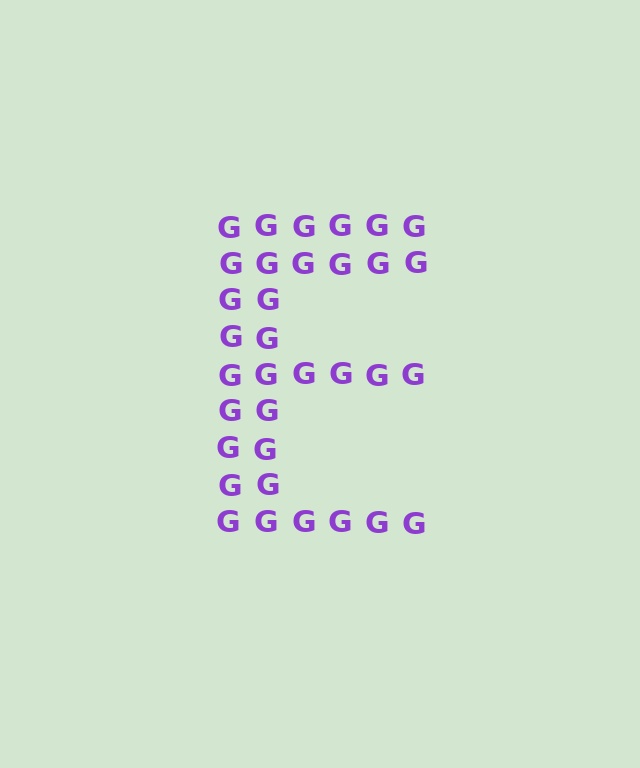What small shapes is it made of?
It is made of small letter G's.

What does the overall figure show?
The overall figure shows the letter E.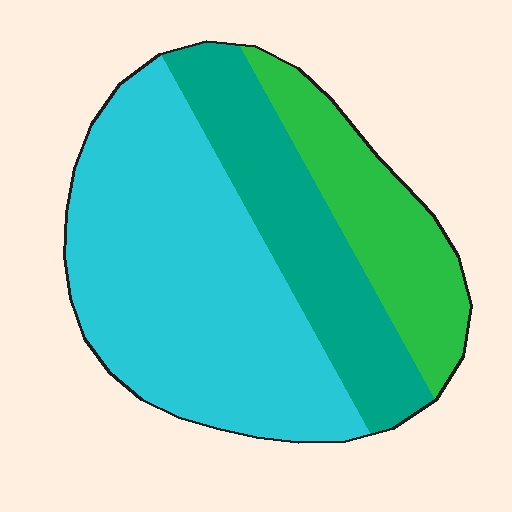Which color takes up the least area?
Green, at roughly 20%.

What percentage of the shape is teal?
Teal covers 26% of the shape.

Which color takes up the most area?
Cyan, at roughly 55%.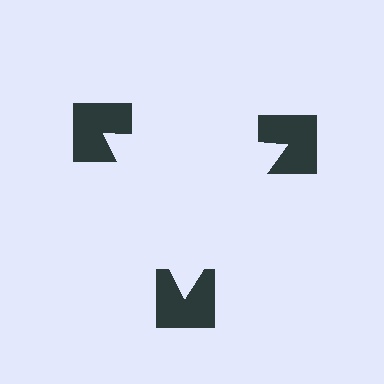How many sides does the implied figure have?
3 sides.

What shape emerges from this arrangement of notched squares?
An illusory triangle — its edges are inferred from the aligned wedge cuts in the notched squares, not physically drawn.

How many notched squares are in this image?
There are 3 — one at each vertex of the illusory triangle.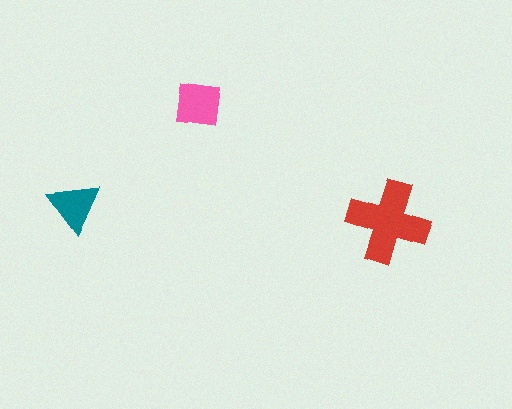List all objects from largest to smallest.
The red cross, the pink square, the teal triangle.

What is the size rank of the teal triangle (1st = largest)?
3rd.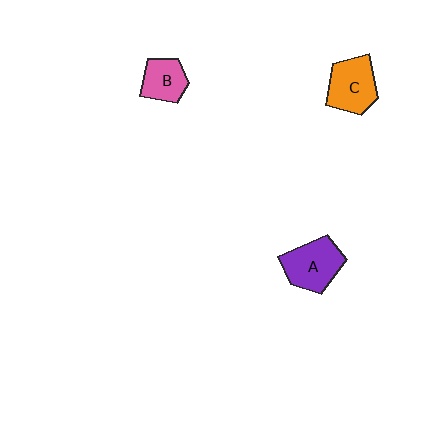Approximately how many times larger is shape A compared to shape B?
Approximately 1.4 times.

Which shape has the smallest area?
Shape B (pink).